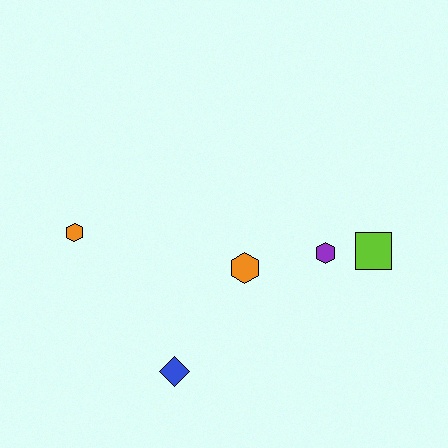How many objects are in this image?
There are 5 objects.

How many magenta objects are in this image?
There are no magenta objects.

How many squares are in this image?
There is 1 square.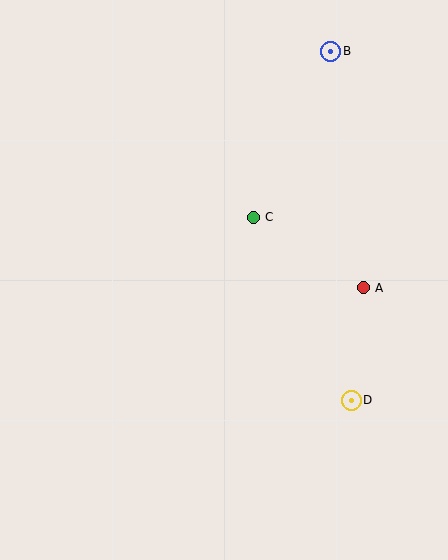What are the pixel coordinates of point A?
Point A is at (363, 288).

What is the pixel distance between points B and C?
The distance between B and C is 183 pixels.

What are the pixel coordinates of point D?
Point D is at (351, 400).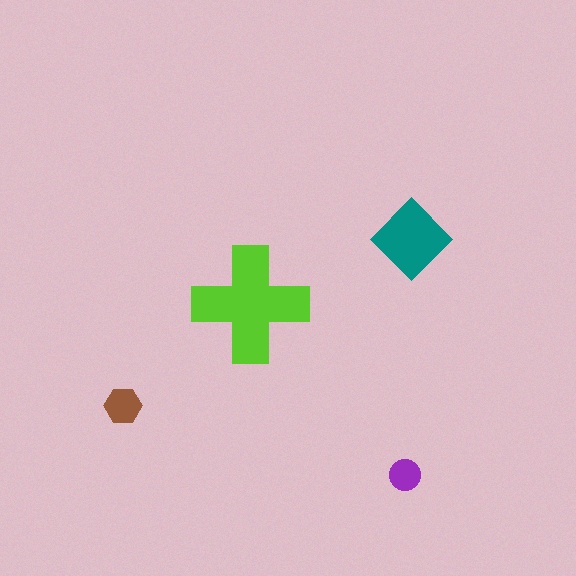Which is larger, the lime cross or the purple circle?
The lime cross.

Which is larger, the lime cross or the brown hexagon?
The lime cross.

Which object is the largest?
The lime cross.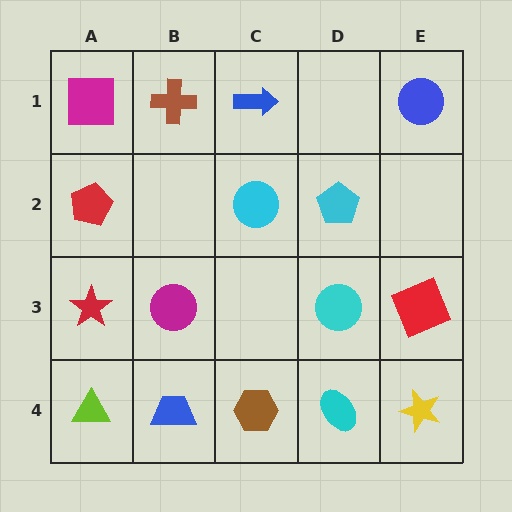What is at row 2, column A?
A red pentagon.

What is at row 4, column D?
A cyan ellipse.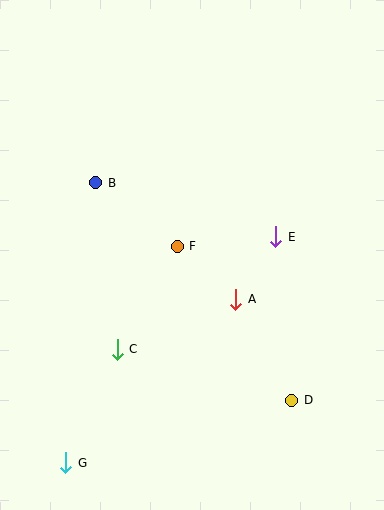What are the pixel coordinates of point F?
Point F is at (177, 246).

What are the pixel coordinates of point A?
Point A is at (236, 299).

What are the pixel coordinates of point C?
Point C is at (117, 349).